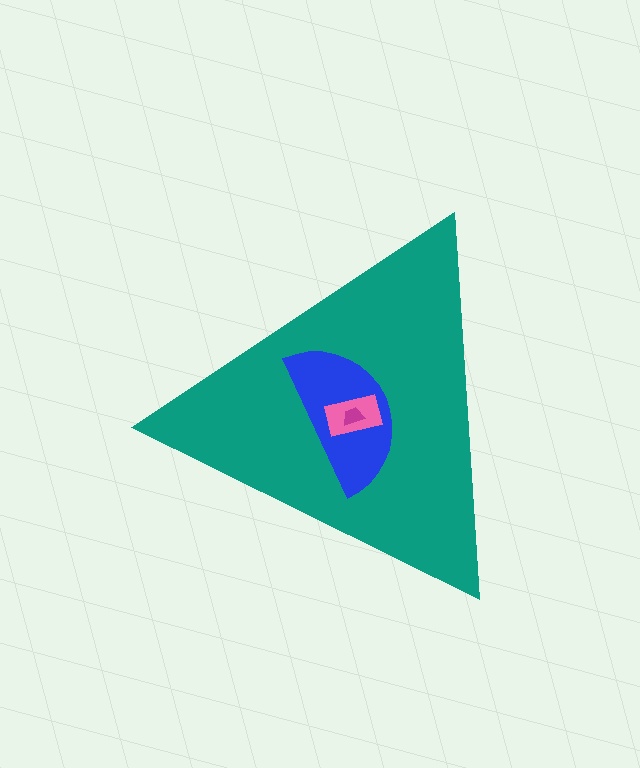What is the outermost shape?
The teal triangle.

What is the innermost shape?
The magenta trapezoid.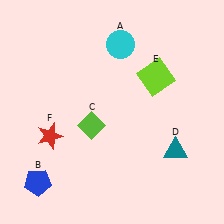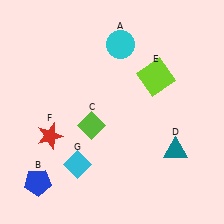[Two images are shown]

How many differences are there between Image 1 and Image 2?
There is 1 difference between the two images.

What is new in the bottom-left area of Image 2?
A cyan diamond (G) was added in the bottom-left area of Image 2.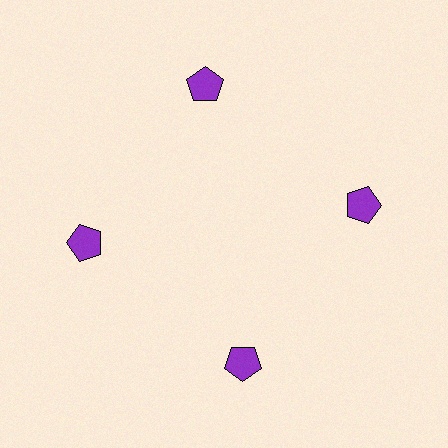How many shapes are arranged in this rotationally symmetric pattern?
There are 4 shapes, arranged in 4 groups of 1.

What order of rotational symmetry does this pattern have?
This pattern has 4-fold rotational symmetry.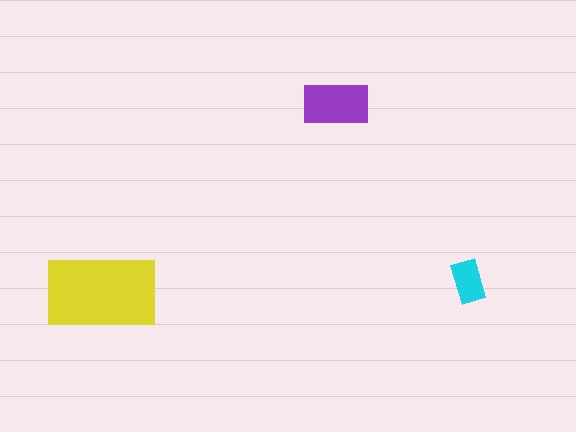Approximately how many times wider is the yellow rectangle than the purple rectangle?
About 1.5 times wider.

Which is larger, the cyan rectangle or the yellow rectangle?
The yellow one.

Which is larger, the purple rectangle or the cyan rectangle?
The purple one.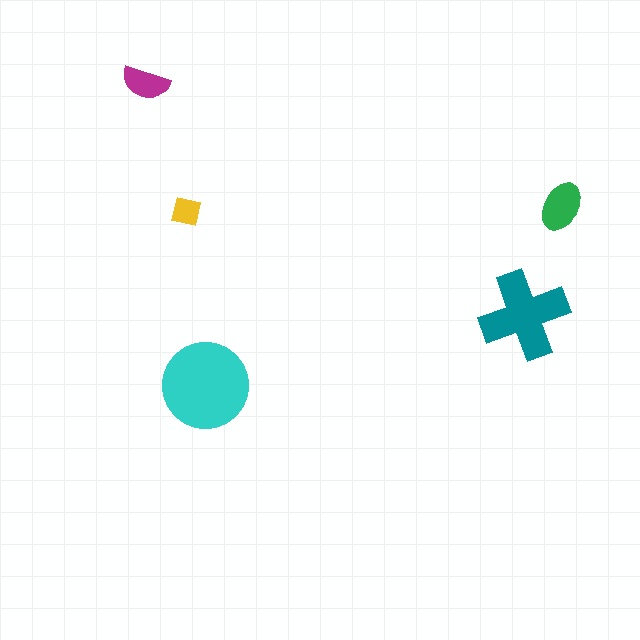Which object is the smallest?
The yellow square.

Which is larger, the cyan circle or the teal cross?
The cyan circle.